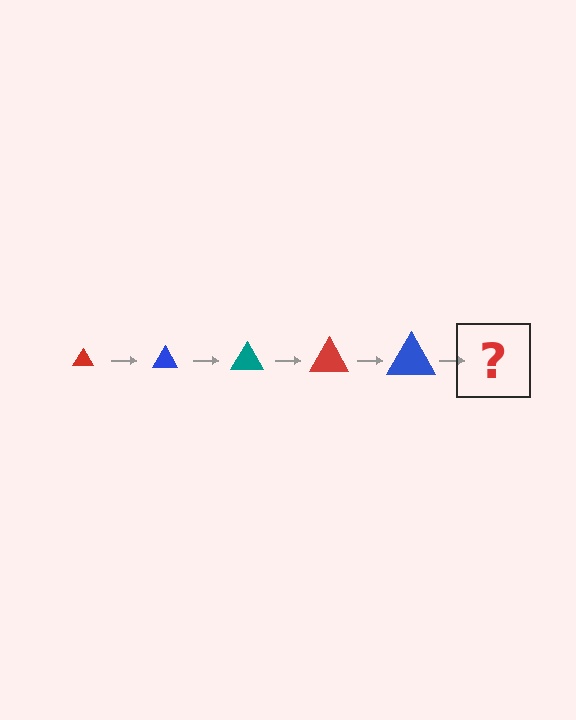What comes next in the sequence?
The next element should be a teal triangle, larger than the previous one.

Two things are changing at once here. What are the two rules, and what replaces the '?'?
The two rules are that the triangle grows larger each step and the color cycles through red, blue, and teal. The '?' should be a teal triangle, larger than the previous one.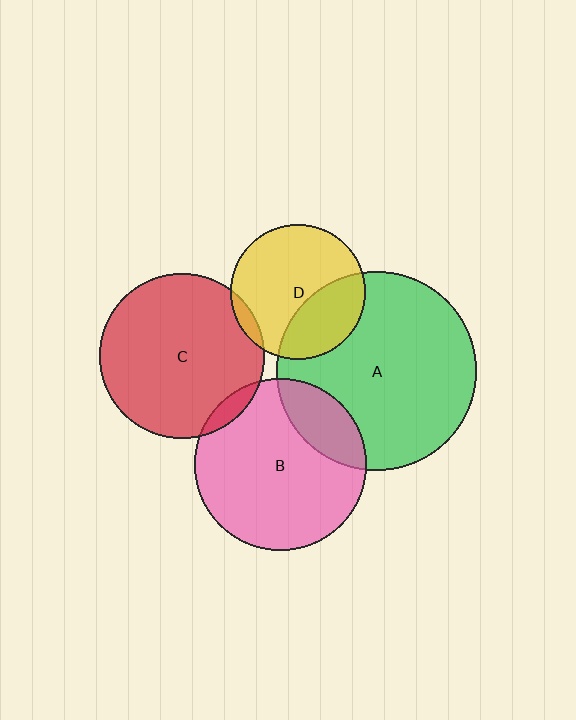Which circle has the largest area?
Circle A (green).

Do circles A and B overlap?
Yes.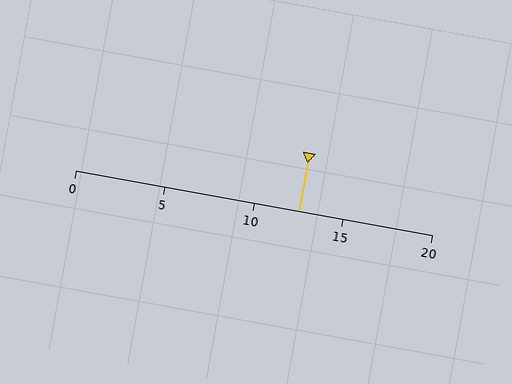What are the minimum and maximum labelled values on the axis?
The axis runs from 0 to 20.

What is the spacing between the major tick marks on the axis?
The major ticks are spaced 5 apart.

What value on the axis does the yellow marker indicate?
The marker indicates approximately 12.5.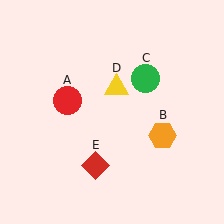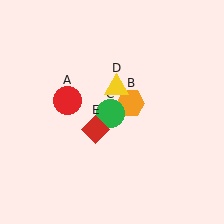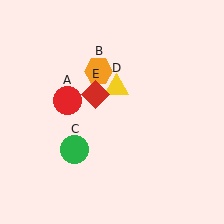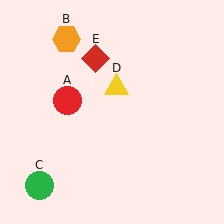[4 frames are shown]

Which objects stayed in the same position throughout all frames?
Red circle (object A) and yellow triangle (object D) remained stationary.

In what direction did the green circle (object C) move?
The green circle (object C) moved down and to the left.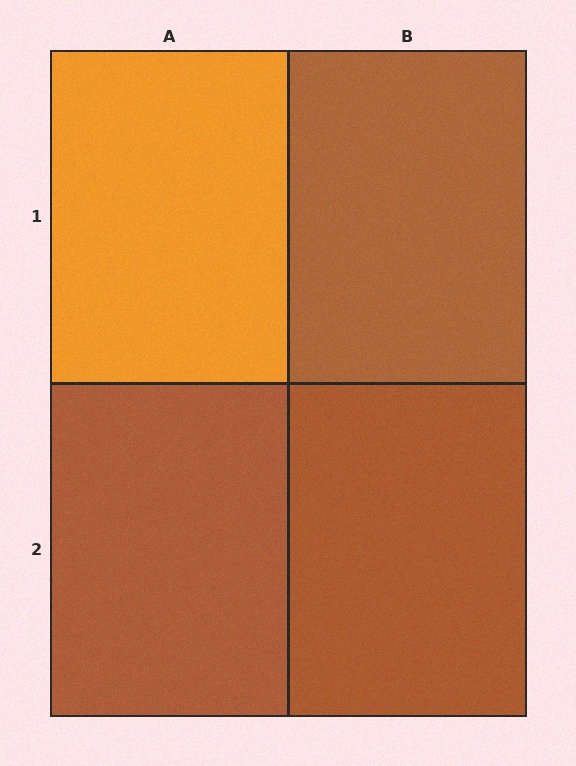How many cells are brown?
3 cells are brown.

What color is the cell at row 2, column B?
Brown.